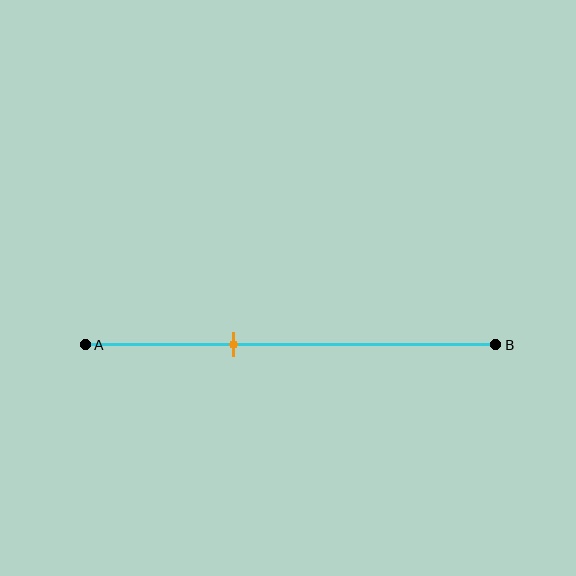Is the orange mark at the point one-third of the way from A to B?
Yes, the mark is approximately at the one-third point.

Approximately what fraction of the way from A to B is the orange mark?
The orange mark is approximately 35% of the way from A to B.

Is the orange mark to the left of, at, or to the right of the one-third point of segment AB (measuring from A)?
The orange mark is approximately at the one-third point of segment AB.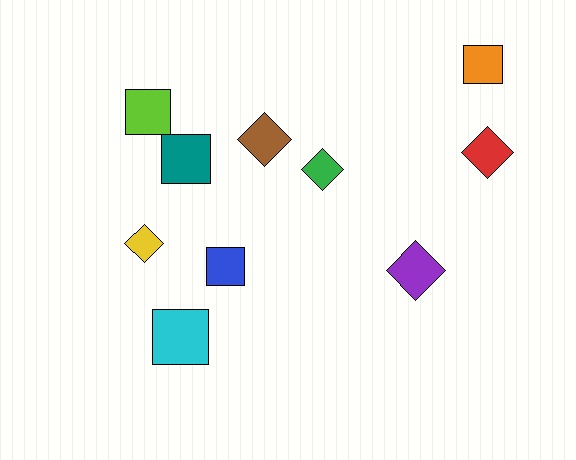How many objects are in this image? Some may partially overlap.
There are 10 objects.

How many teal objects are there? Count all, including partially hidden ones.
There is 1 teal object.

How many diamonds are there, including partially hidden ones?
There are 5 diamonds.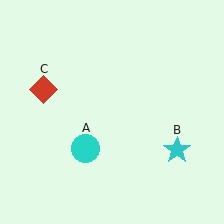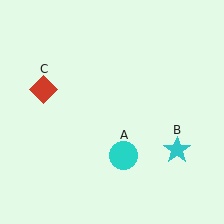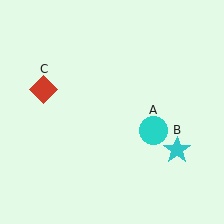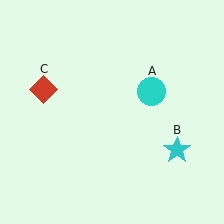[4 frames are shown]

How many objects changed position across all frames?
1 object changed position: cyan circle (object A).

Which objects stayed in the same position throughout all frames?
Cyan star (object B) and red diamond (object C) remained stationary.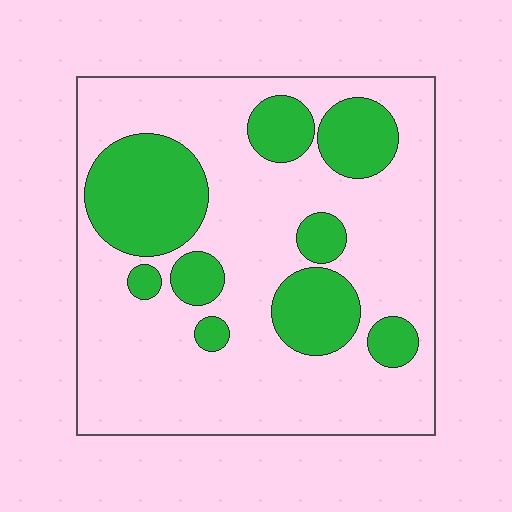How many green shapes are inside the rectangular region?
9.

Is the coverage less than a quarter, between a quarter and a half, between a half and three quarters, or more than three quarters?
Between a quarter and a half.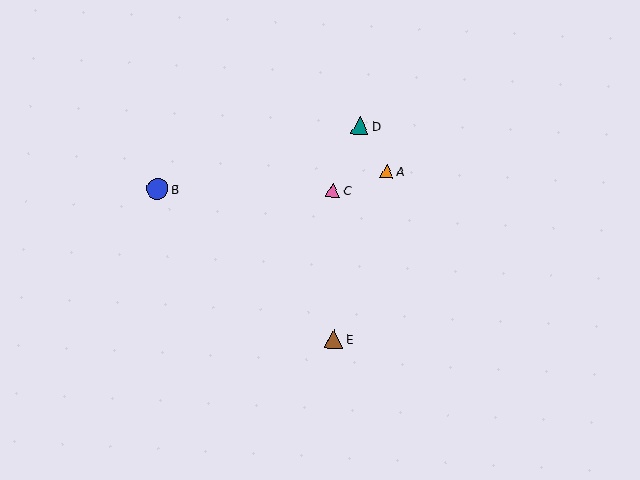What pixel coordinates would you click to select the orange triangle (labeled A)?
Click at (387, 171) to select the orange triangle A.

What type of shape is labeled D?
Shape D is a teal triangle.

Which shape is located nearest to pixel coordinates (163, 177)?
The blue circle (labeled B) at (158, 189) is nearest to that location.